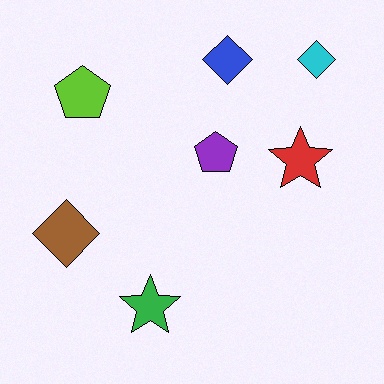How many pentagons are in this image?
There are 2 pentagons.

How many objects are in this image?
There are 7 objects.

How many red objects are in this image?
There is 1 red object.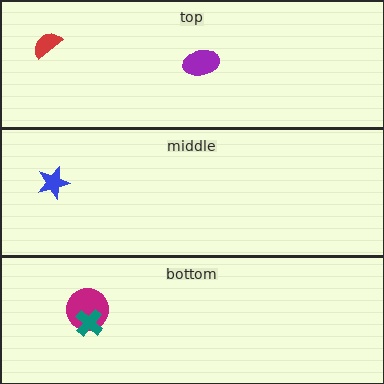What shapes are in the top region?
The purple ellipse, the red semicircle.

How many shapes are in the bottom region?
2.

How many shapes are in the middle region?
1.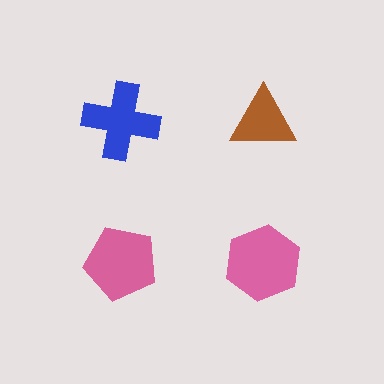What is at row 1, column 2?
A brown triangle.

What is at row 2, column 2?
A pink hexagon.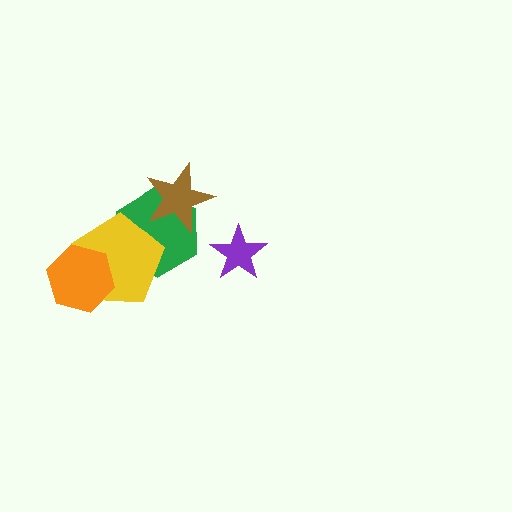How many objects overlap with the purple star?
0 objects overlap with the purple star.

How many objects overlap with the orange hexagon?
1 object overlaps with the orange hexagon.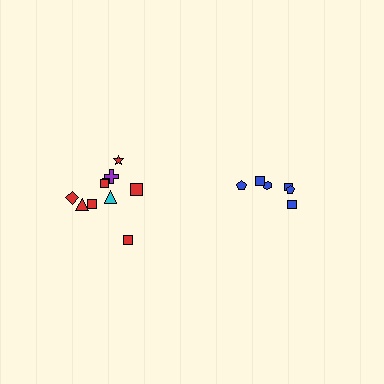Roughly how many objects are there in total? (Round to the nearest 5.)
Roughly 15 objects in total.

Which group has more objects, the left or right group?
The left group.